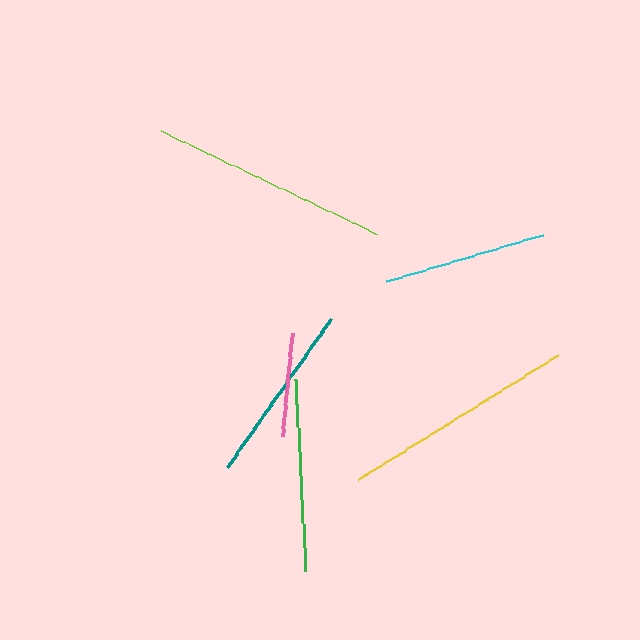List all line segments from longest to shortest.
From longest to shortest: lime, yellow, green, teal, cyan, pink.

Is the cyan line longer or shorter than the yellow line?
The yellow line is longer than the cyan line.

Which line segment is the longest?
The lime line is the longest at approximately 240 pixels.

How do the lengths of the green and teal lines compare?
The green and teal lines are approximately the same length.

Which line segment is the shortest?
The pink line is the shortest at approximately 103 pixels.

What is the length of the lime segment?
The lime segment is approximately 240 pixels long.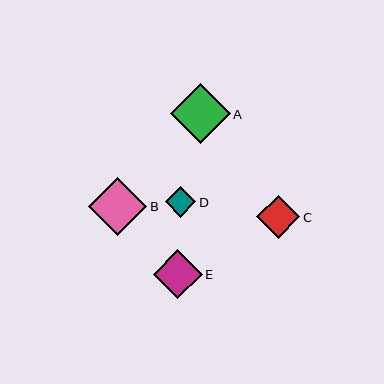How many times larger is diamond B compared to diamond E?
Diamond B is approximately 1.2 times the size of diamond E.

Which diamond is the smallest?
Diamond D is the smallest with a size of approximately 31 pixels.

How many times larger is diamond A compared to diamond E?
Diamond A is approximately 1.2 times the size of diamond E.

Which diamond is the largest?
Diamond A is the largest with a size of approximately 60 pixels.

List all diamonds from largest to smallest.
From largest to smallest: A, B, E, C, D.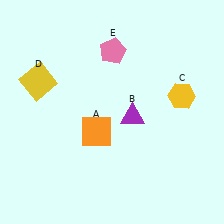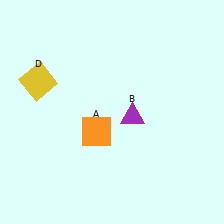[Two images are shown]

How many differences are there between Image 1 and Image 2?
There are 2 differences between the two images.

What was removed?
The pink pentagon (E), the yellow hexagon (C) were removed in Image 2.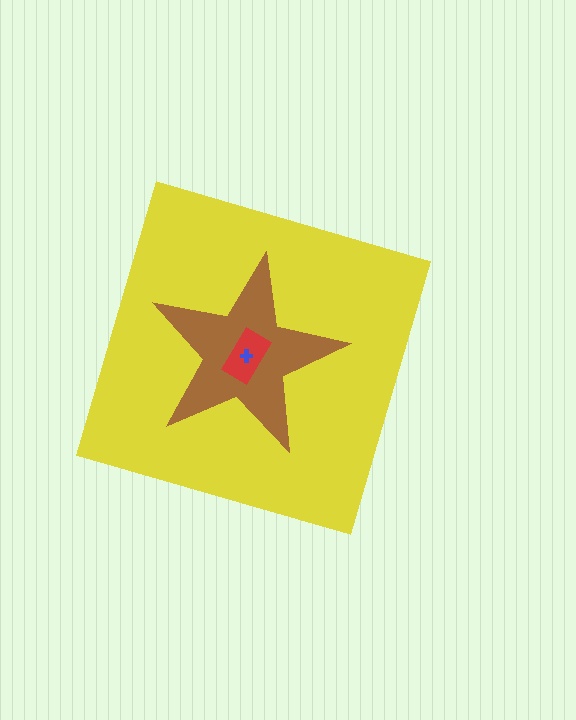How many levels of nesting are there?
4.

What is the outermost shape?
The yellow diamond.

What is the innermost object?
The blue cross.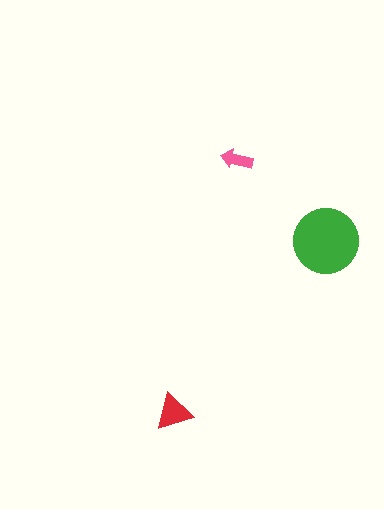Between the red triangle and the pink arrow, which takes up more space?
The red triangle.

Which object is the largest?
The green circle.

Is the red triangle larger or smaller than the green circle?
Smaller.